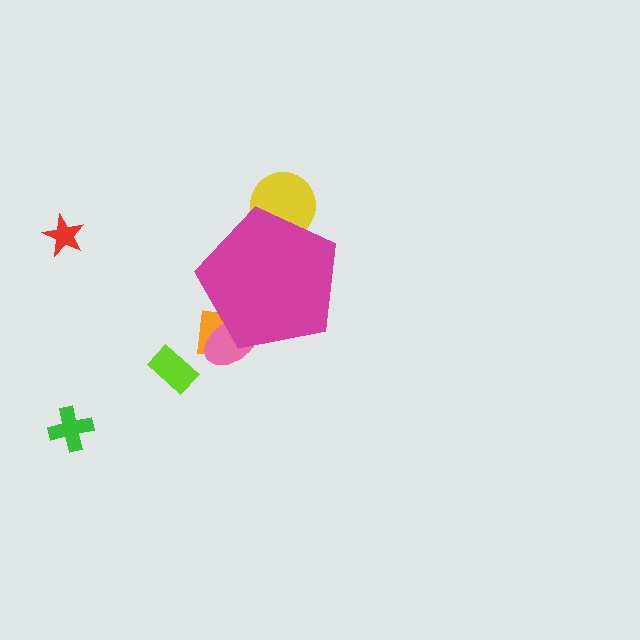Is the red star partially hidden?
No, the red star is fully visible.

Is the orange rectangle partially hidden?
Yes, the orange rectangle is partially hidden behind the magenta pentagon.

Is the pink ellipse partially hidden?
Yes, the pink ellipse is partially hidden behind the magenta pentagon.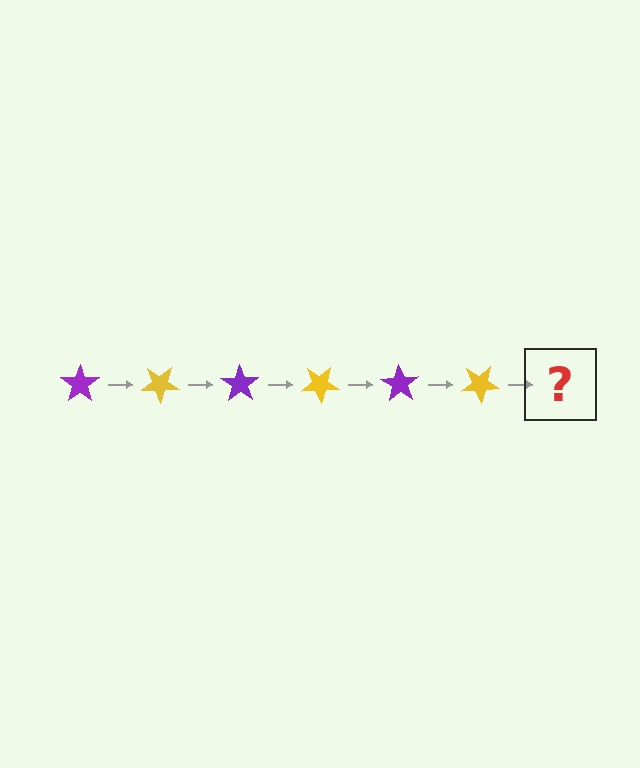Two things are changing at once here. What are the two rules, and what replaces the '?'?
The two rules are that it rotates 35 degrees each step and the color cycles through purple and yellow. The '?' should be a purple star, rotated 210 degrees from the start.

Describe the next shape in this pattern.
It should be a purple star, rotated 210 degrees from the start.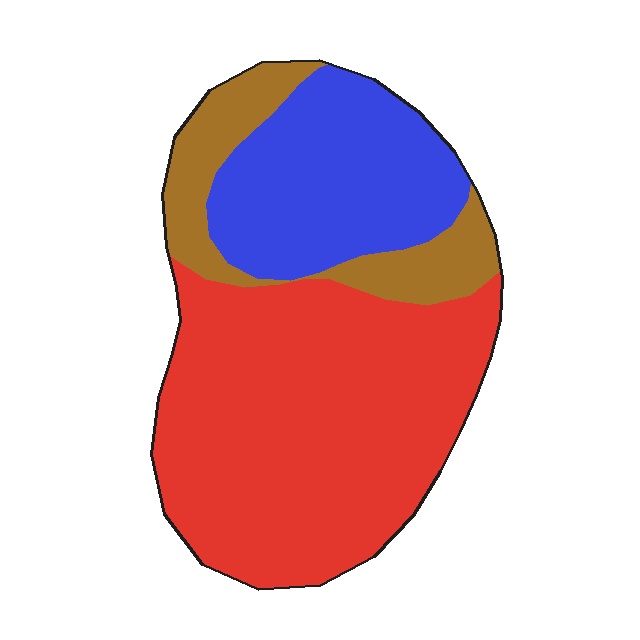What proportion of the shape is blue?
Blue takes up about one quarter (1/4) of the shape.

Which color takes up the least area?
Brown, at roughly 15%.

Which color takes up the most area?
Red, at roughly 55%.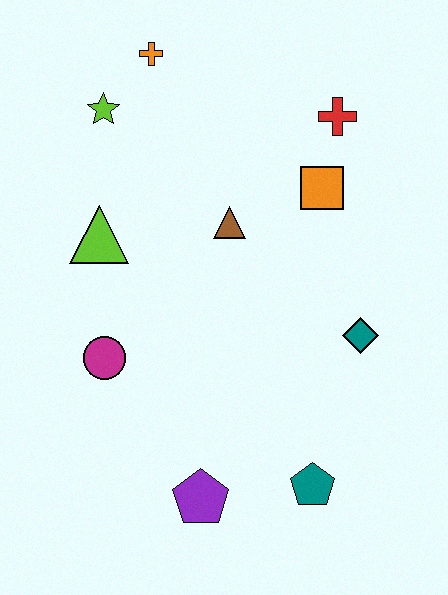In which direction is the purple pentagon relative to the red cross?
The purple pentagon is below the red cross.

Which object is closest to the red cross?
The orange square is closest to the red cross.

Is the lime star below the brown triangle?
No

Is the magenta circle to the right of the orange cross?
No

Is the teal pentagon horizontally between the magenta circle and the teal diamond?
Yes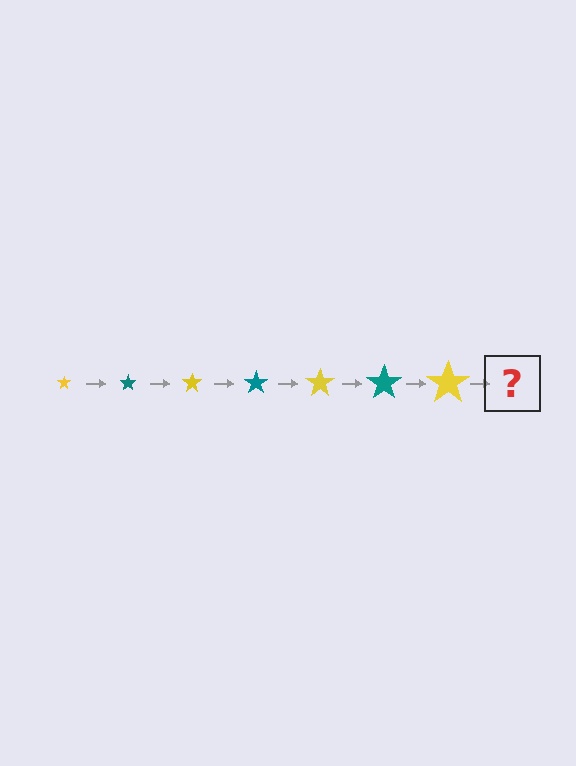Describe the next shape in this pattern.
It should be a teal star, larger than the previous one.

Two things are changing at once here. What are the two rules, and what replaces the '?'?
The two rules are that the star grows larger each step and the color cycles through yellow and teal. The '?' should be a teal star, larger than the previous one.